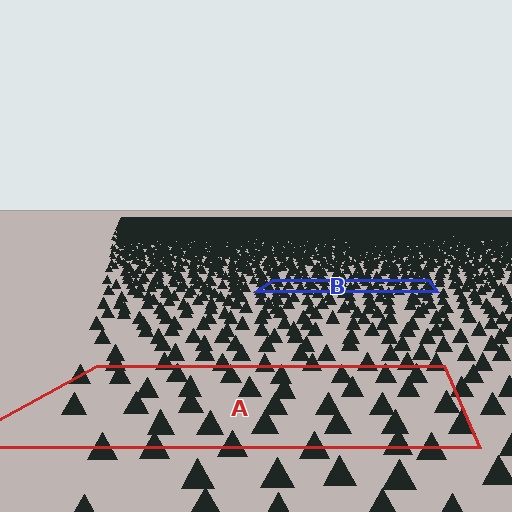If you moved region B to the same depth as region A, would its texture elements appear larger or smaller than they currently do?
They would appear larger. At a closer depth, the same texture elements are projected at a bigger on-screen size.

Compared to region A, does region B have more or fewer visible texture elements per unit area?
Region B has more texture elements per unit area — they are packed more densely because it is farther away.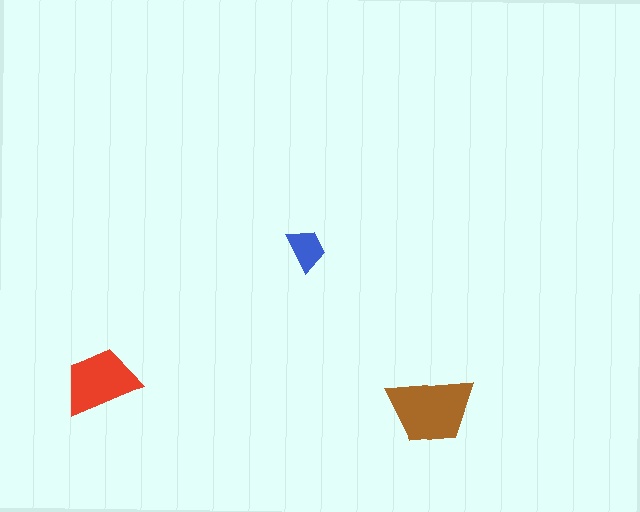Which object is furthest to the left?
The red trapezoid is leftmost.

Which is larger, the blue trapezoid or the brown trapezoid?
The brown one.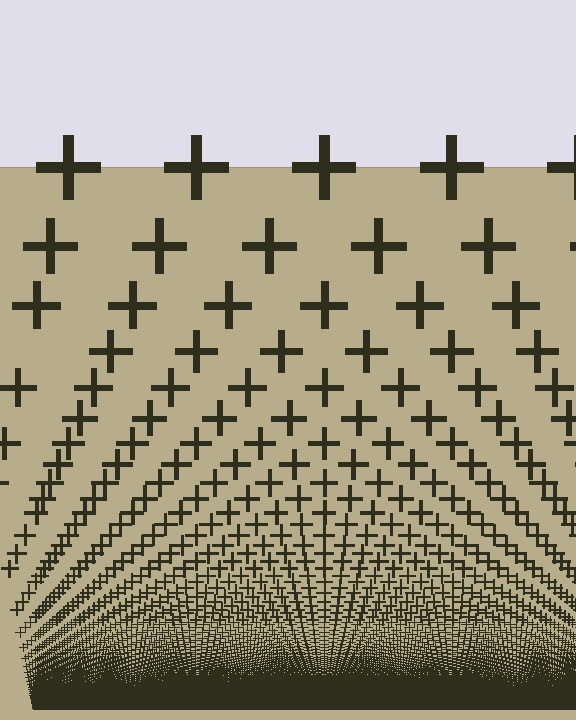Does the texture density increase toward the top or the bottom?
Density increases toward the bottom.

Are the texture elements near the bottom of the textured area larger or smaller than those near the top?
Smaller. The gradient is inverted — elements near the bottom are smaller and denser.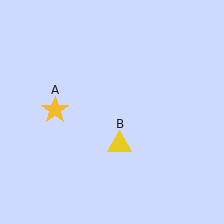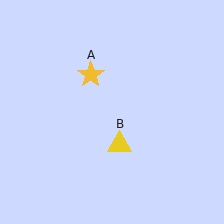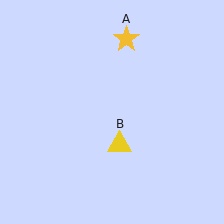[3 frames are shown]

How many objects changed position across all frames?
1 object changed position: yellow star (object A).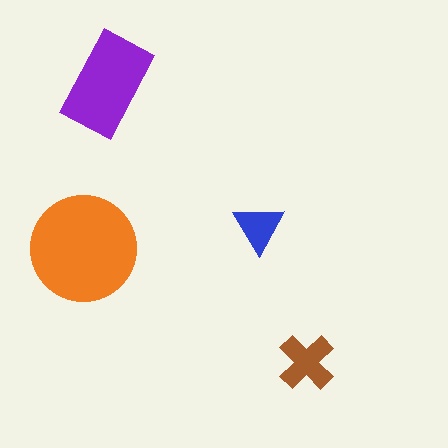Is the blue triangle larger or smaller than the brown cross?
Smaller.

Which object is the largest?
The orange circle.